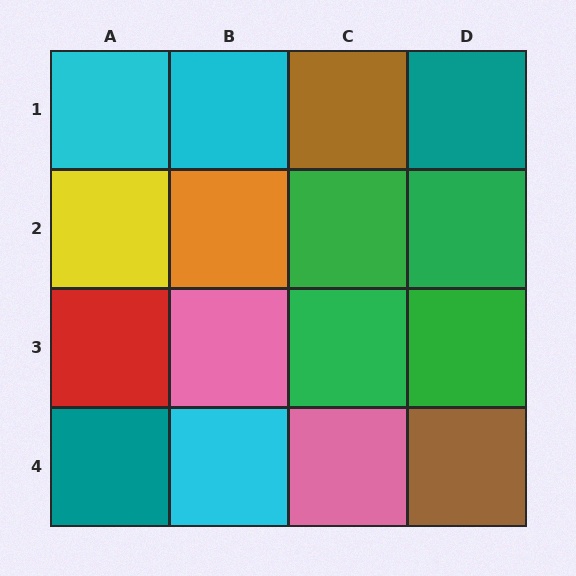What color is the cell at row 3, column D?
Green.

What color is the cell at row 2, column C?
Green.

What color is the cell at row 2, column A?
Yellow.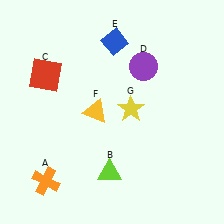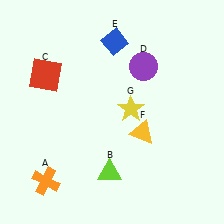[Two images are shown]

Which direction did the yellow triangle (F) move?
The yellow triangle (F) moved right.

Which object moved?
The yellow triangle (F) moved right.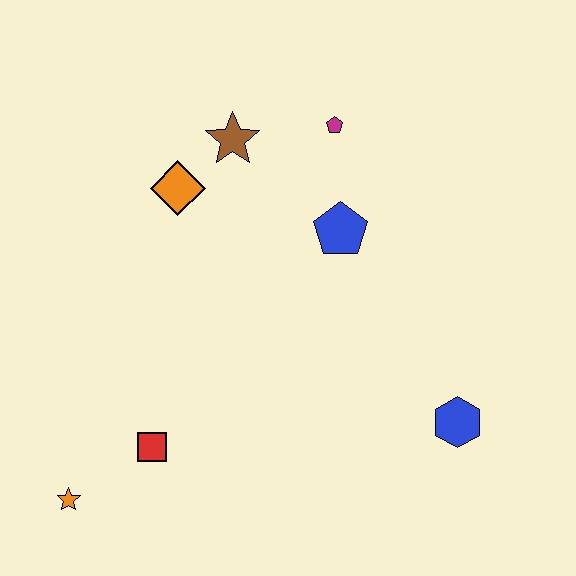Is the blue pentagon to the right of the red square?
Yes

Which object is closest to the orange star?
The red square is closest to the orange star.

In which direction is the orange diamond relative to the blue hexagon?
The orange diamond is to the left of the blue hexagon.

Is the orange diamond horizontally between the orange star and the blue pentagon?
Yes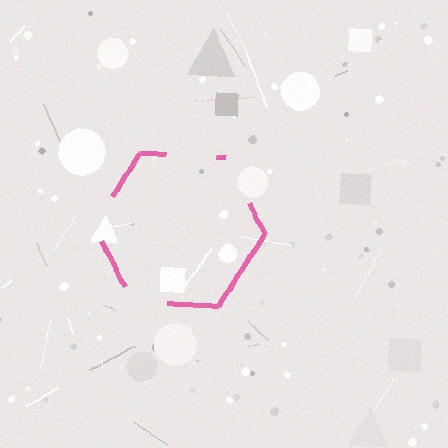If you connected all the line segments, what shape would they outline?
They would outline a hexagon.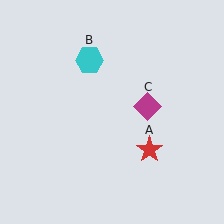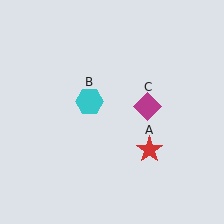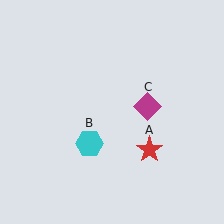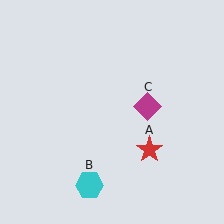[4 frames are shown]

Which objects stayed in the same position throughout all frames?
Red star (object A) and magenta diamond (object C) remained stationary.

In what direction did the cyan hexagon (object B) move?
The cyan hexagon (object B) moved down.